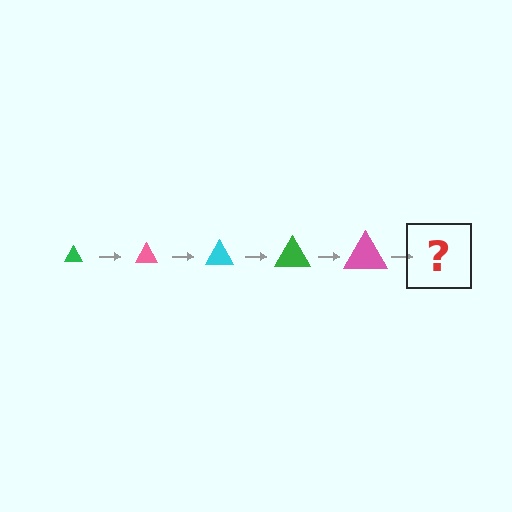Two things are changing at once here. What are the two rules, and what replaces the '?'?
The two rules are that the triangle grows larger each step and the color cycles through green, pink, and cyan. The '?' should be a cyan triangle, larger than the previous one.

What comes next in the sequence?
The next element should be a cyan triangle, larger than the previous one.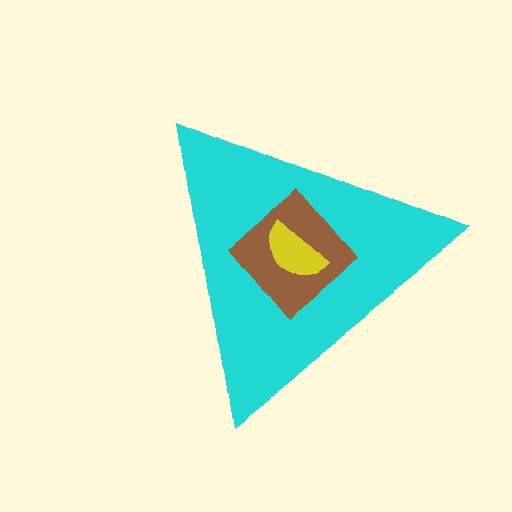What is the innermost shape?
The yellow semicircle.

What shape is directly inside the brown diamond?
The yellow semicircle.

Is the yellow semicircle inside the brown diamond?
Yes.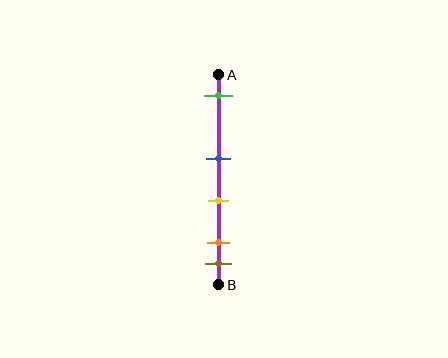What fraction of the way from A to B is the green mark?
The green mark is approximately 10% (0.1) of the way from A to B.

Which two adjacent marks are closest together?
The orange and brown marks are the closest adjacent pair.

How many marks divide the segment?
There are 5 marks dividing the segment.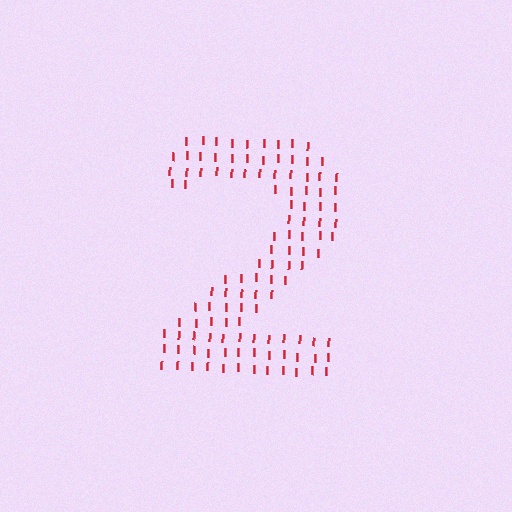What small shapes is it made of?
It is made of small letter I's.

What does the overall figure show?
The overall figure shows the digit 2.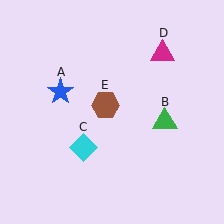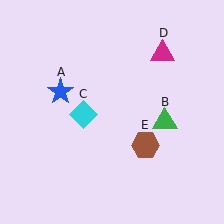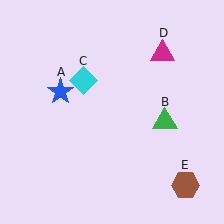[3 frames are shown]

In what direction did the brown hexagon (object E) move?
The brown hexagon (object E) moved down and to the right.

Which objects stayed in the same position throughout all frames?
Blue star (object A) and green triangle (object B) and magenta triangle (object D) remained stationary.